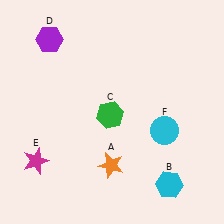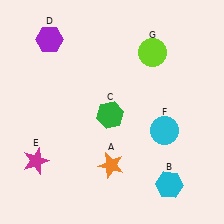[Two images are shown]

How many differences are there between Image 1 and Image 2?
There is 1 difference between the two images.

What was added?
A lime circle (G) was added in Image 2.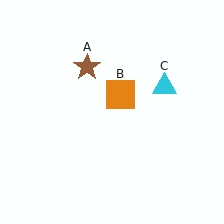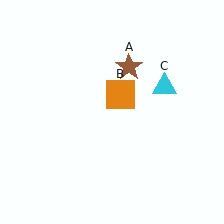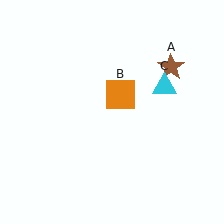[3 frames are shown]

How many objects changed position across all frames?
1 object changed position: brown star (object A).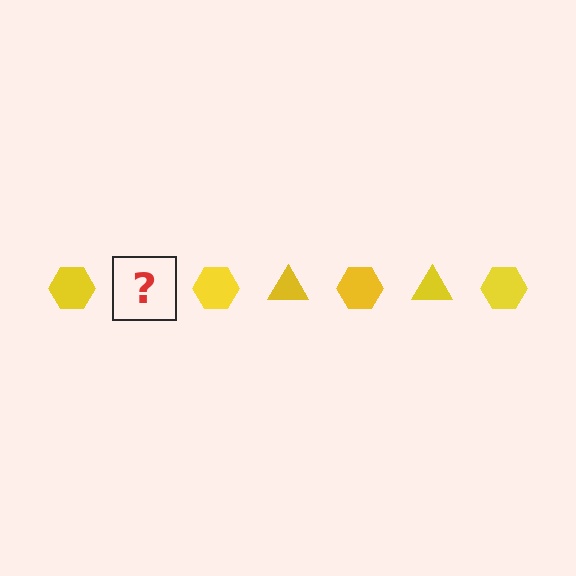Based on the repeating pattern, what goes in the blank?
The blank should be a yellow triangle.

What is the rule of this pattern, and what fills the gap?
The rule is that the pattern cycles through hexagon, triangle shapes in yellow. The gap should be filled with a yellow triangle.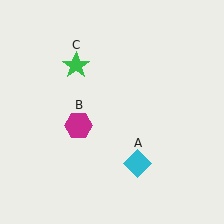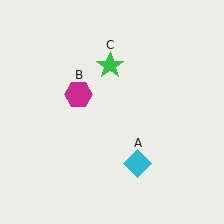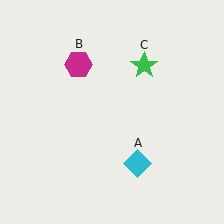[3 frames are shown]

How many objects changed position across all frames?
2 objects changed position: magenta hexagon (object B), green star (object C).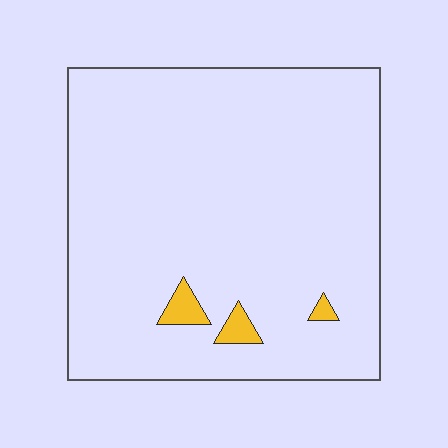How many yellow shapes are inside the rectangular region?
3.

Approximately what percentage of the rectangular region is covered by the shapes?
Approximately 5%.